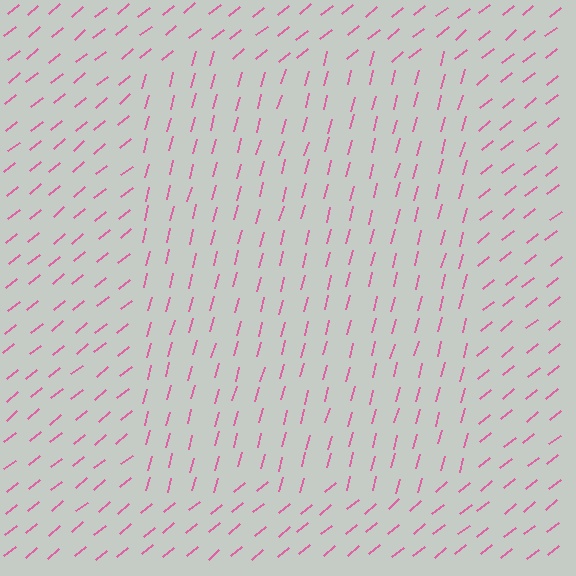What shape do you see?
I see a rectangle.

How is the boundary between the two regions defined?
The boundary is defined purely by a change in line orientation (approximately 36 degrees difference). All lines are the same color and thickness.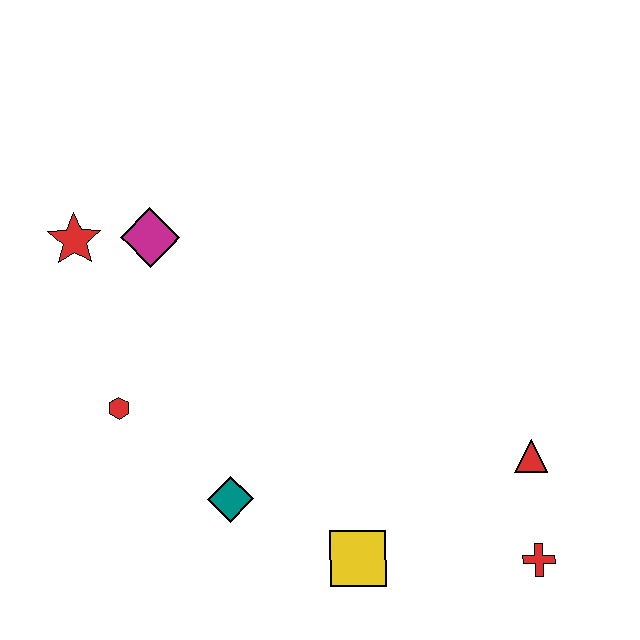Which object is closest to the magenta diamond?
The red star is closest to the magenta diamond.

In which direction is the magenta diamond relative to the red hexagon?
The magenta diamond is above the red hexagon.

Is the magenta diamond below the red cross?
No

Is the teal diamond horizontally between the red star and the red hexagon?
No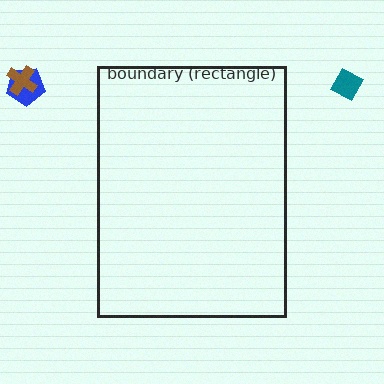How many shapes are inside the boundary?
0 inside, 3 outside.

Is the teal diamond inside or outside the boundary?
Outside.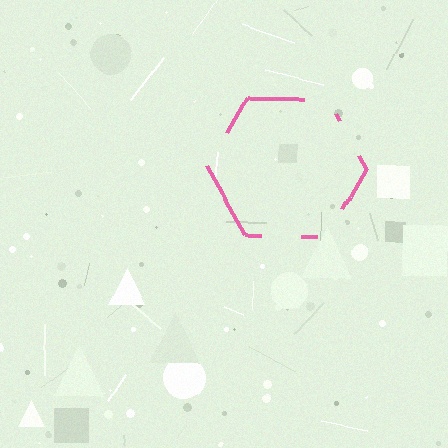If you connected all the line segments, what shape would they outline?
They would outline a hexagon.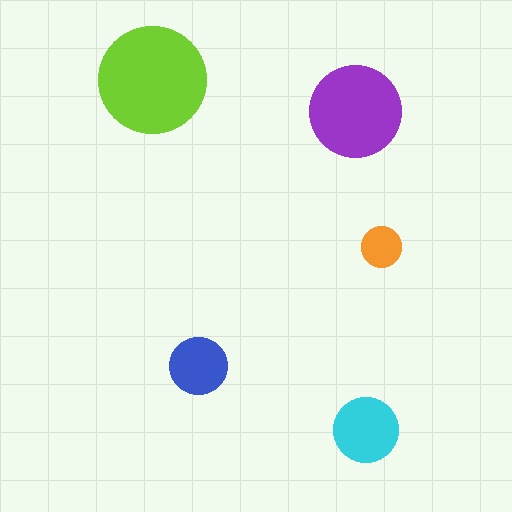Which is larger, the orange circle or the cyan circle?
The cyan one.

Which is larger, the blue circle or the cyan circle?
The cyan one.